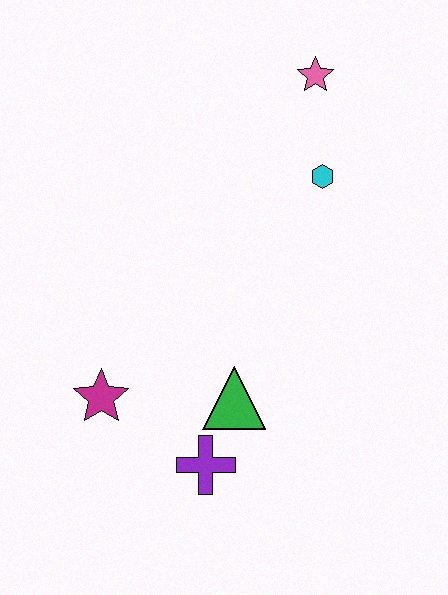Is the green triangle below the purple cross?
No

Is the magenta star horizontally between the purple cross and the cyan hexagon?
No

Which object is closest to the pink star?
The cyan hexagon is closest to the pink star.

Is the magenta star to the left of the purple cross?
Yes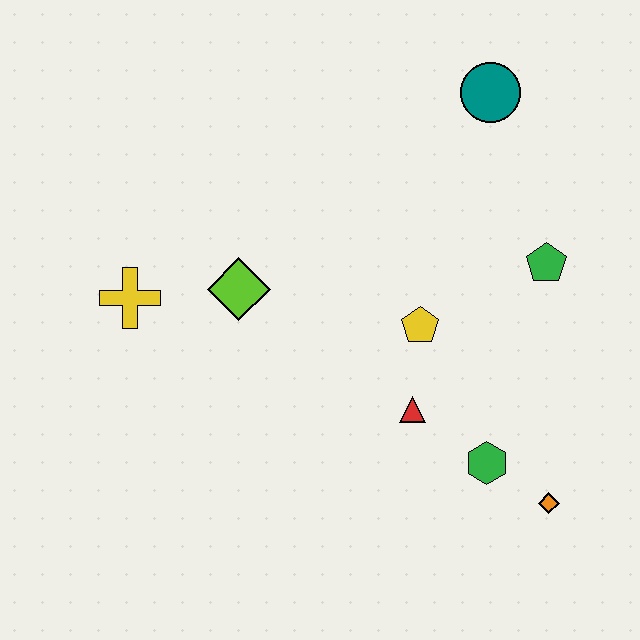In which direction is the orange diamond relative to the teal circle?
The orange diamond is below the teal circle.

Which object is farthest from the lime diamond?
The orange diamond is farthest from the lime diamond.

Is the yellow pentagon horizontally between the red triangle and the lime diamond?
No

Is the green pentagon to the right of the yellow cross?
Yes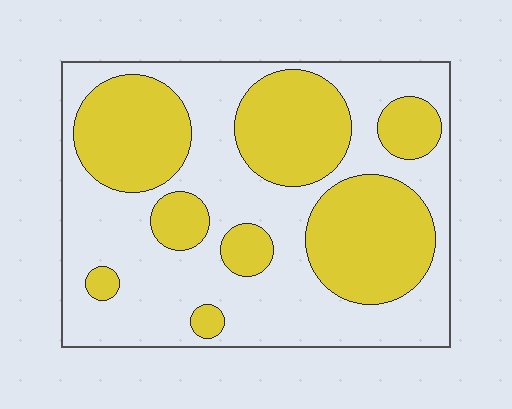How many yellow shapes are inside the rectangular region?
8.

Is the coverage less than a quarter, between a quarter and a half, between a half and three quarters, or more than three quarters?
Between a quarter and a half.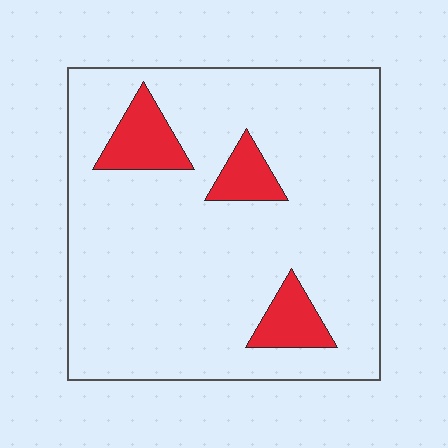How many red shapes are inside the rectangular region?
3.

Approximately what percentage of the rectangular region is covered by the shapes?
Approximately 10%.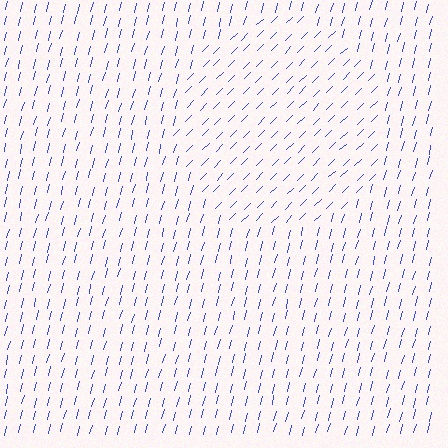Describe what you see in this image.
The image is filled with small blue line segments. A circle region in the image has lines oriented differently from the surrounding lines, creating a visible texture boundary.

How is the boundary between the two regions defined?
The boundary is defined purely by a change in line orientation (approximately 30 degrees difference). All lines are the same color and thickness.